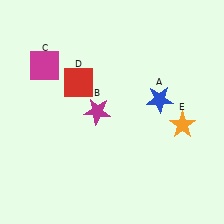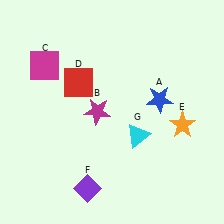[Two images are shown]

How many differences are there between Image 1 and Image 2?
There are 2 differences between the two images.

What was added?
A purple diamond (F), a cyan triangle (G) were added in Image 2.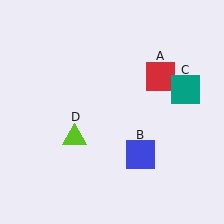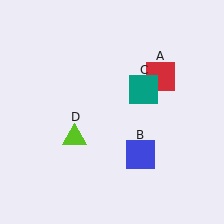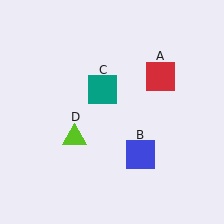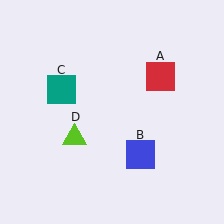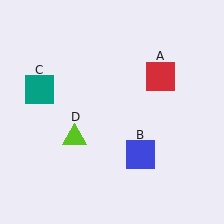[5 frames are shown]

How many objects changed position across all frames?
1 object changed position: teal square (object C).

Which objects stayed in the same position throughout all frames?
Red square (object A) and blue square (object B) and lime triangle (object D) remained stationary.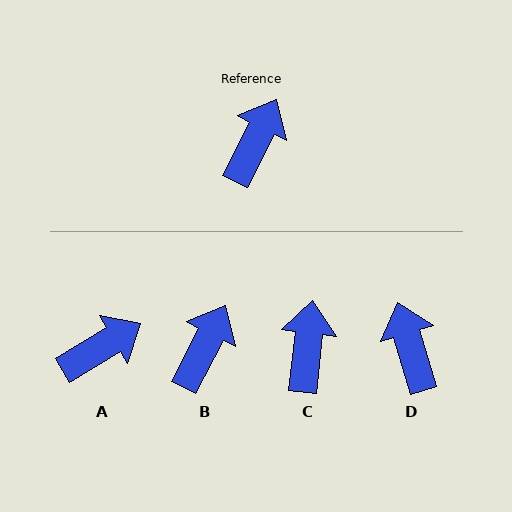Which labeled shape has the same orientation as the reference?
B.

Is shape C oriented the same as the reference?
No, it is off by about 21 degrees.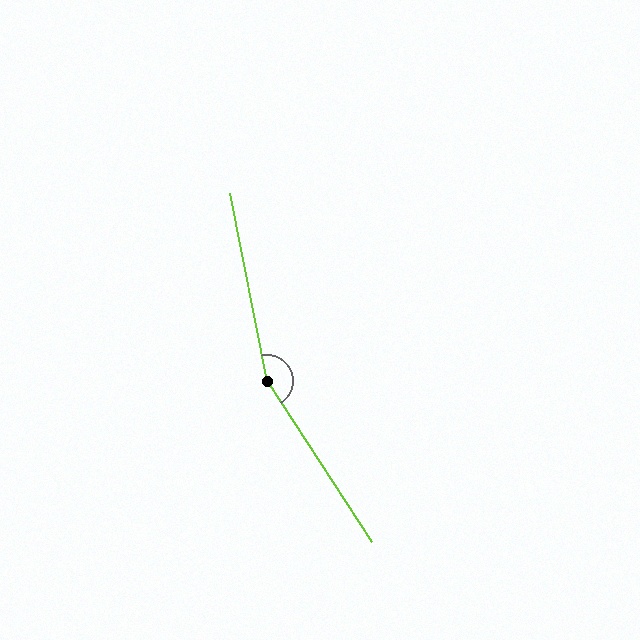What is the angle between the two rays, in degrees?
Approximately 158 degrees.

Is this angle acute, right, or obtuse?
It is obtuse.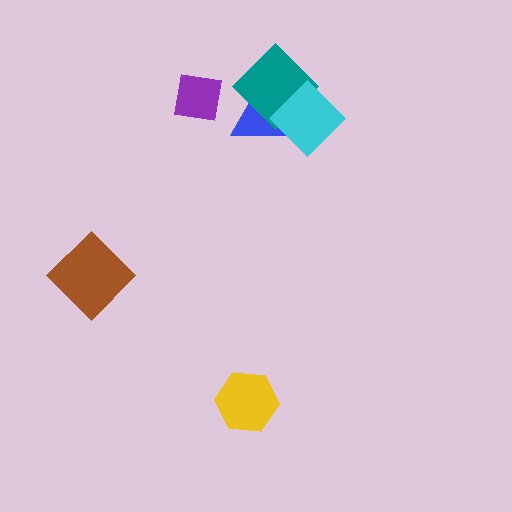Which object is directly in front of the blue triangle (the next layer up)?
The teal diamond is directly in front of the blue triangle.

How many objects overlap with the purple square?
0 objects overlap with the purple square.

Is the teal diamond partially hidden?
Yes, it is partially covered by another shape.